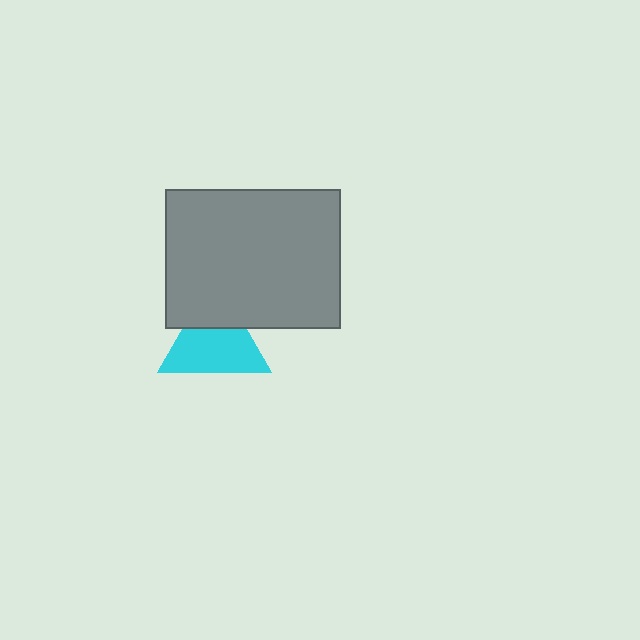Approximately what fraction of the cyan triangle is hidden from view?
Roughly 32% of the cyan triangle is hidden behind the gray rectangle.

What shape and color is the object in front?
The object in front is a gray rectangle.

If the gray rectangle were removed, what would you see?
You would see the complete cyan triangle.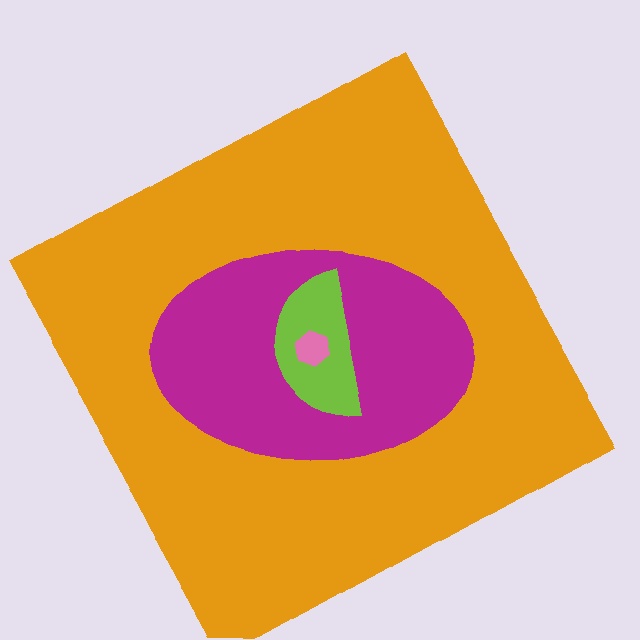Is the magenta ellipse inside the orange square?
Yes.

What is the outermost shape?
The orange square.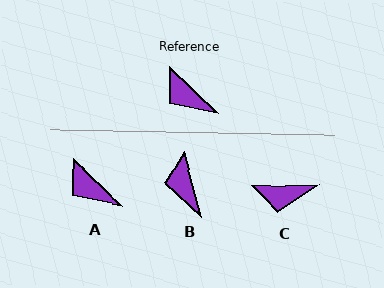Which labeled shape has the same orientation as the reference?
A.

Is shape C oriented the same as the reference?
No, it is off by about 45 degrees.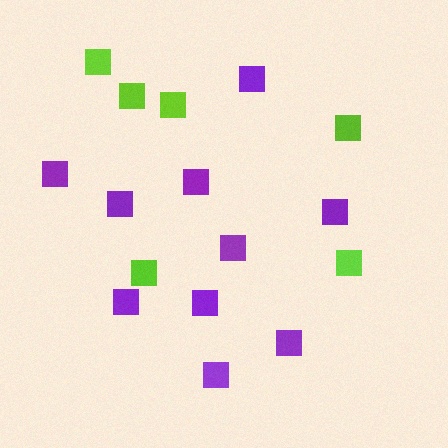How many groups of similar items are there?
There are 2 groups: one group of lime squares (6) and one group of purple squares (10).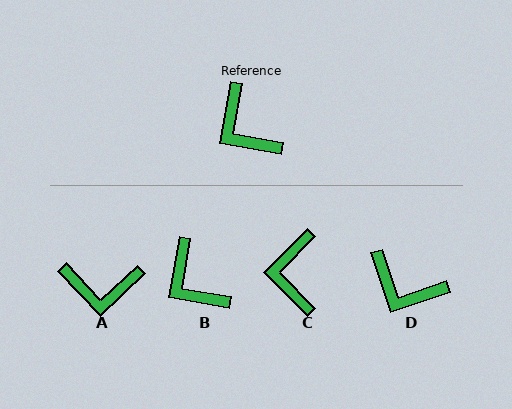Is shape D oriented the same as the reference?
No, it is off by about 28 degrees.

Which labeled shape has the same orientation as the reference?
B.